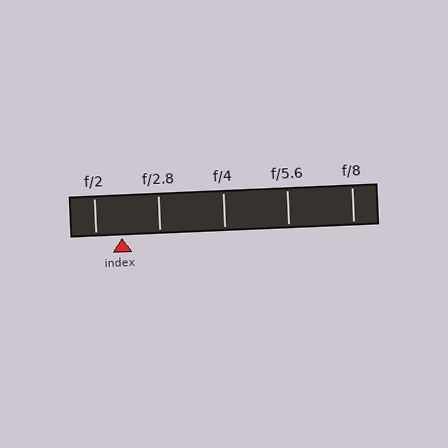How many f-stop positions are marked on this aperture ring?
There are 5 f-stop positions marked.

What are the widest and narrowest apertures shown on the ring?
The widest aperture shown is f/2 and the narrowest is f/8.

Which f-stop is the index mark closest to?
The index mark is closest to f/2.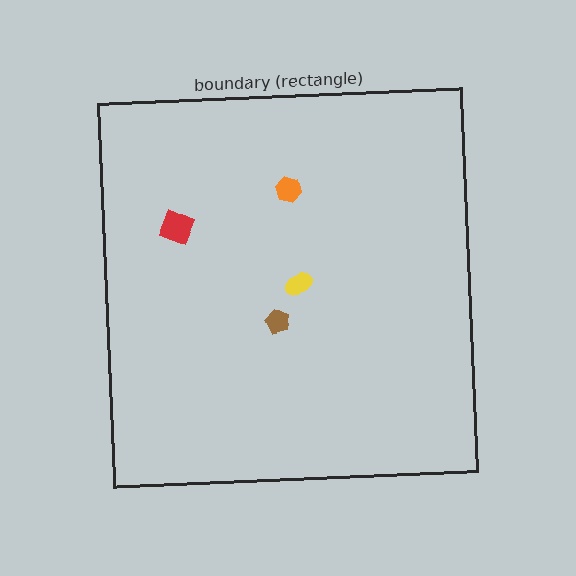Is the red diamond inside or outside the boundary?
Inside.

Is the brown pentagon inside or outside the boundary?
Inside.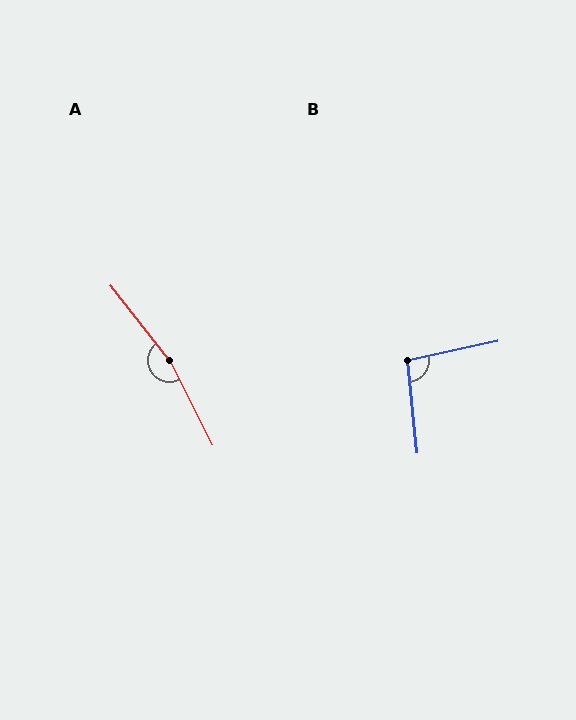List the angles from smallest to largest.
B (97°), A (169°).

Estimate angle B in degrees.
Approximately 97 degrees.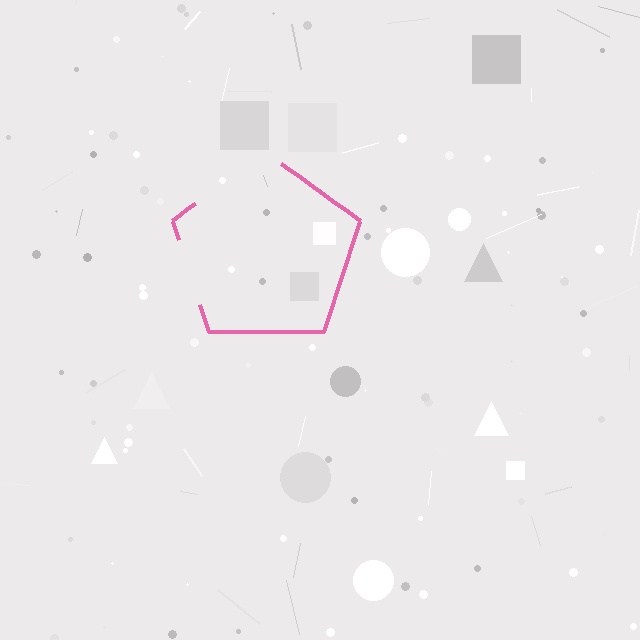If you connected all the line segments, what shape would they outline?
They would outline a pentagon.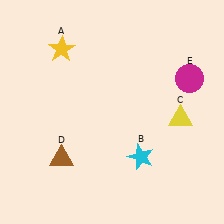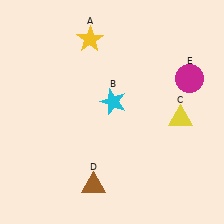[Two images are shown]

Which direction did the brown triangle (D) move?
The brown triangle (D) moved right.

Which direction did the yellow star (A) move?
The yellow star (A) moved right.